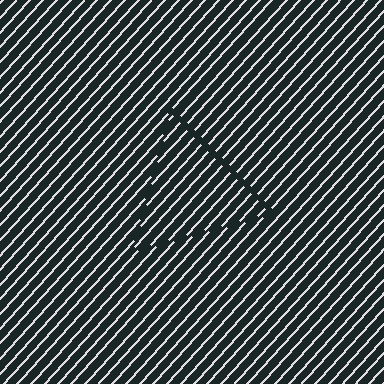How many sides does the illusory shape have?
3 sides — the line-ends trace a triangle.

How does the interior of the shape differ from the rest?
The interior of the shape contains the same grating, shifted by half a period — the contour is defined by the phase discontinuity where line-ends from the inner and outer gratings abut.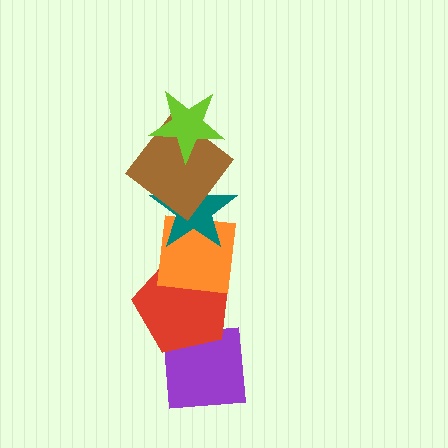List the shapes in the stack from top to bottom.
From top to bottom: the lime star, the brown diamond, the teal star, the orange square, the red pentagon, the purple square.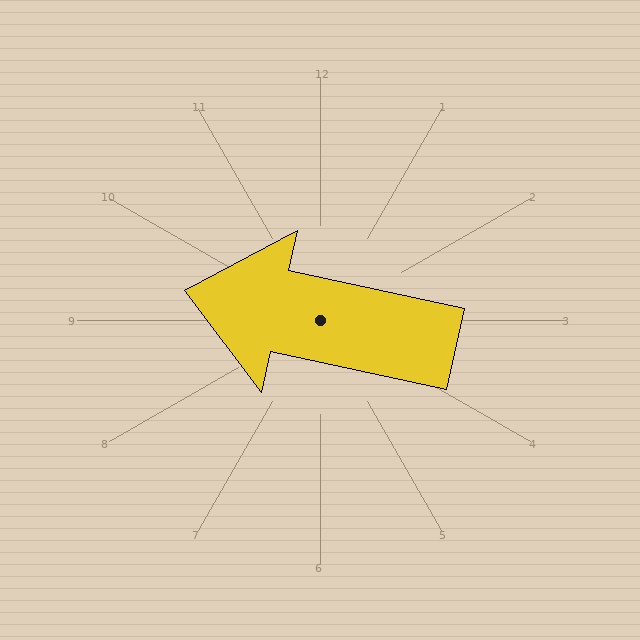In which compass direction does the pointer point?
West.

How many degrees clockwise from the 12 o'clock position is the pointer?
Approximately 282 degrees.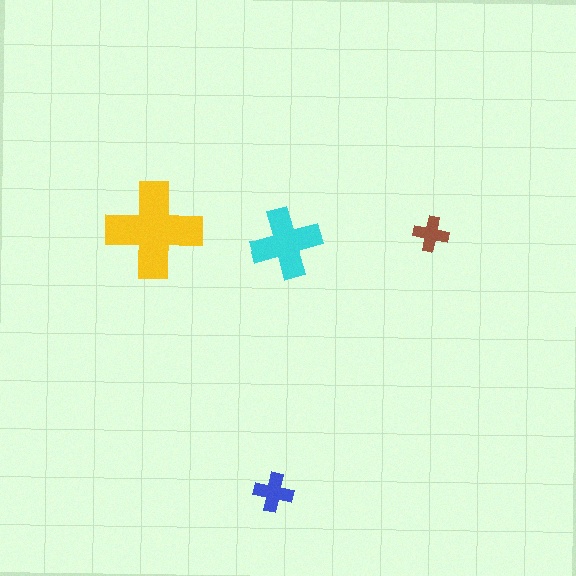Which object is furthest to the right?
The brown cross is rightmost.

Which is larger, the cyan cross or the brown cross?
The cyan one.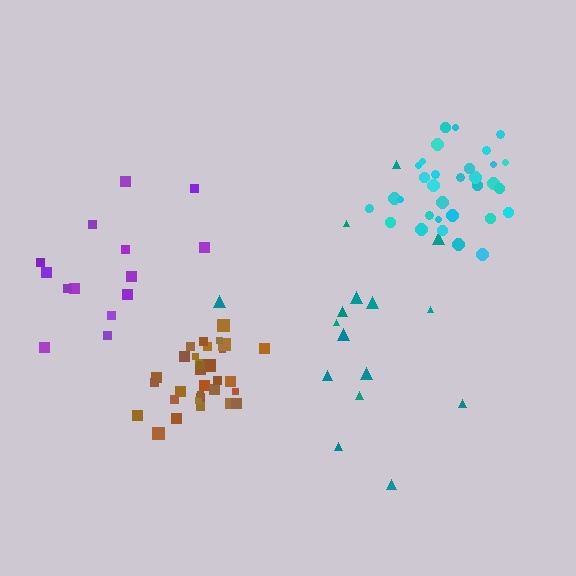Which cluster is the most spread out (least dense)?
Purple.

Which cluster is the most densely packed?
Brown.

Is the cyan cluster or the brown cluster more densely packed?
Brown.